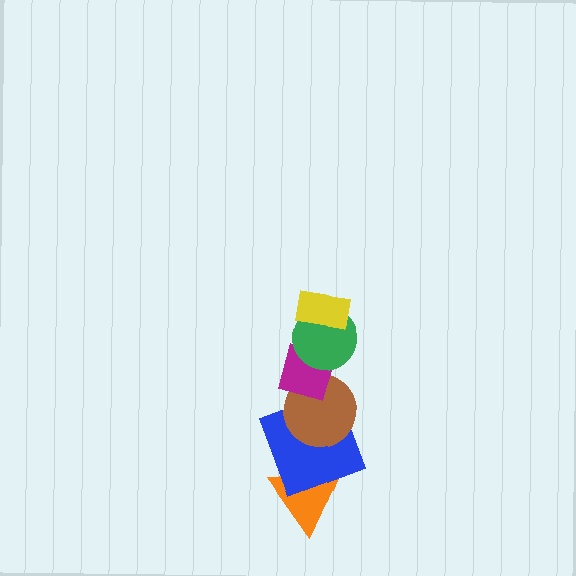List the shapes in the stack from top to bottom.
From top to bottom: the yellow rectangle, the green circle, the magenta diamond, the brown circle, the blue square, the orange triangle.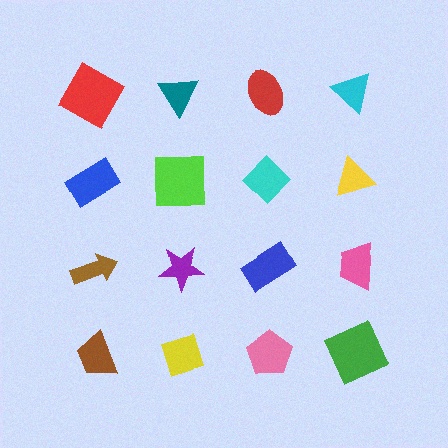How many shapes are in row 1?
4 shapes.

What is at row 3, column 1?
A brown arrow.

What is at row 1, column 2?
A teal triangle.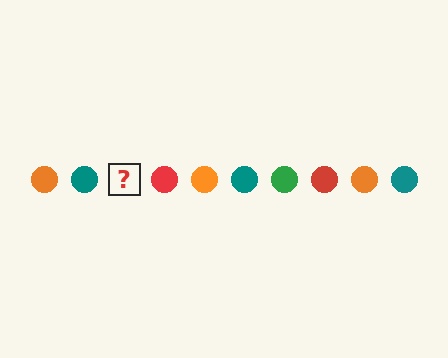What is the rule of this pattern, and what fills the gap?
The rule is that the pattern cycles through orange, teal, green, red circles. The gap should be filled with a green circle.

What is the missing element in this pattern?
The missing element is a green circle.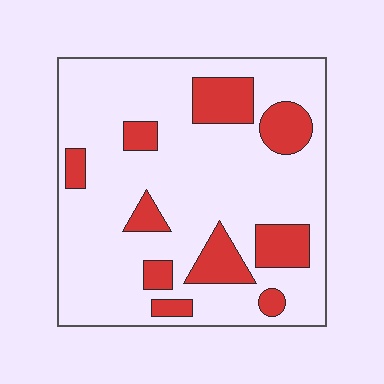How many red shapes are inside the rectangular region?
10.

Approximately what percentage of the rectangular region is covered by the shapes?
Approximately 20%.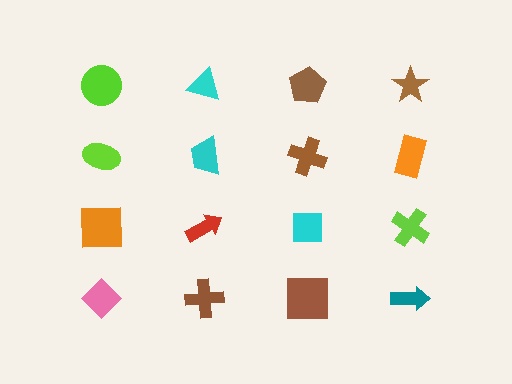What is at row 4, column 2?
A brown cross.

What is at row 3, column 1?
An orange square.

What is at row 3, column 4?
A lime cross.